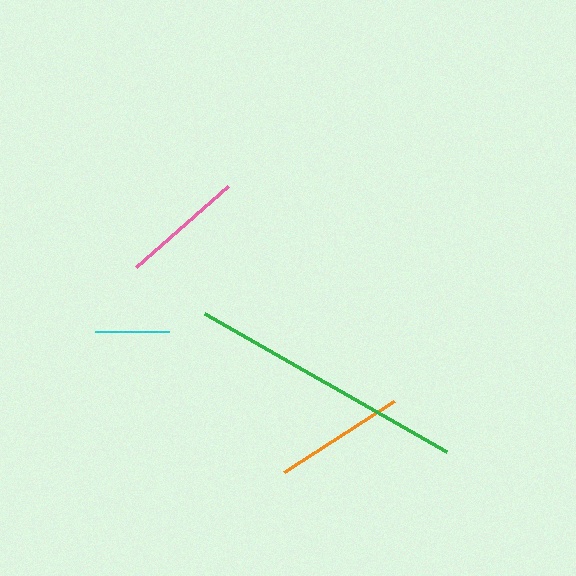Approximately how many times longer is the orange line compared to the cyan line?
The orange line is approximately 1.8 times the length of the cyan line.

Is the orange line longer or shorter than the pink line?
The orange line is longer than the pink line.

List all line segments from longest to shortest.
From longest to shortest: green, orange, pink, cyan.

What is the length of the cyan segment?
The cyan segment is approximately 74 pixels long.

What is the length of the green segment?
The green segment is approximately 279 pixels long.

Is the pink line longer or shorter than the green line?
The green line is longer than the pink line.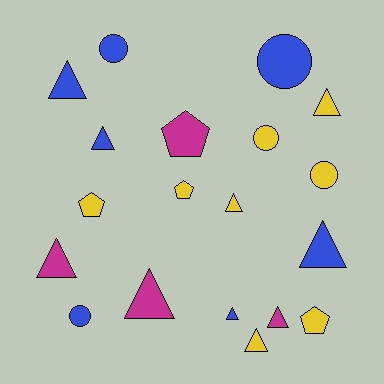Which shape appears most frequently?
Triangle, with 10 objects.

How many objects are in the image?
There are 19 objects.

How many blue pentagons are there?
There are no blue pentagons.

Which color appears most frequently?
Yellow, with 8 objects.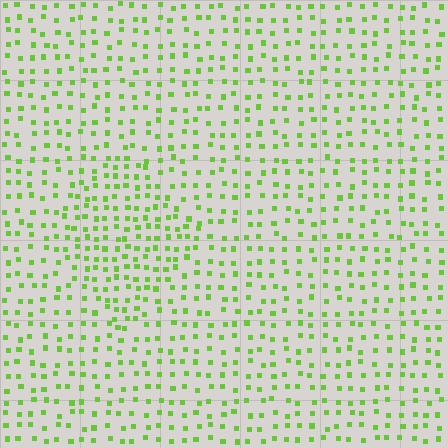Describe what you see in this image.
The image contains small lime elements arranged at two different densities. A diamond-shaped region is visible where the elements are more densely packed than the surrounding area.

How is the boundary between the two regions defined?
The boundary is defined by a change in element density (approximately 1.6x ratio). All elements are the same color, size, and shape.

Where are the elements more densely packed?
The elements are more densely packed inside the diamond boundary.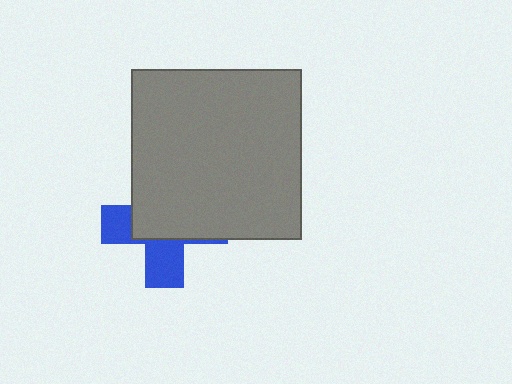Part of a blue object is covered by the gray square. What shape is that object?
It is a cross.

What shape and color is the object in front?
The object in front is a gray square.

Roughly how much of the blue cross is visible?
A small part of it is visible (roughly 39%).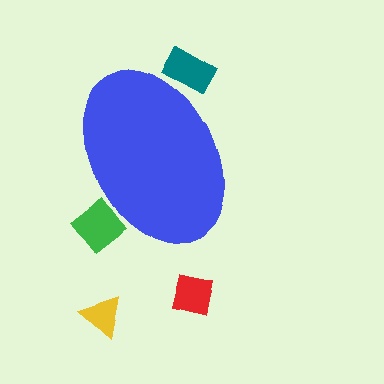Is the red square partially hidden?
No, the red square is fully visible.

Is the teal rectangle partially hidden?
Yes, the teal rectangle is partially hidden behind the blue ellipse.